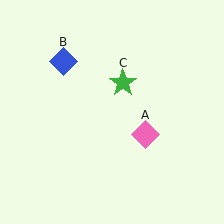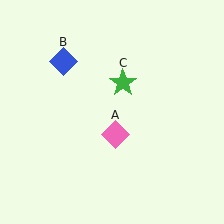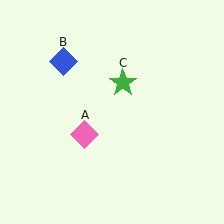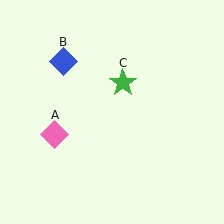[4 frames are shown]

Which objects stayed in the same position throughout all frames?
Blue diamond (object B) and green star (object C) remained stationary.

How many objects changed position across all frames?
1 object changed position: pink diamond (object A).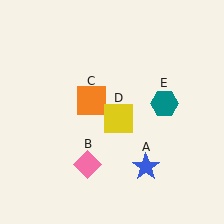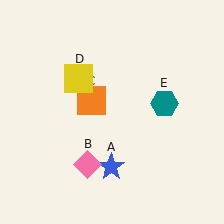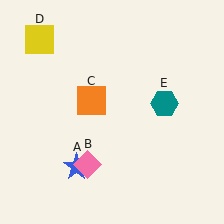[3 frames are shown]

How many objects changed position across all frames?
2 objects changed position: blue star (object A), yellow square (object D).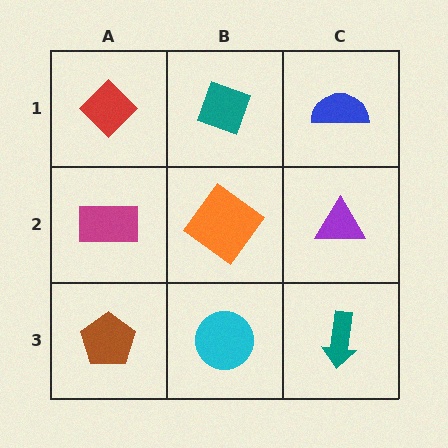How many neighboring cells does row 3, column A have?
2.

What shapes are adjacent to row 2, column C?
A blue semicircle (row 1, column C), a teal arrow (row 3, column C), an orange diamond (row 2, column B).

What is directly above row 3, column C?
A purple triangle.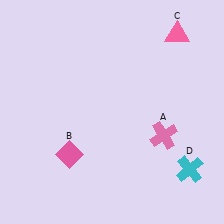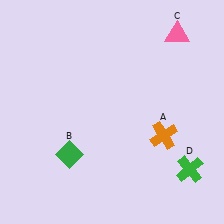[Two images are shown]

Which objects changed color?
A changed from pink to orange. B changed from pink to green. D changed from cyan to green.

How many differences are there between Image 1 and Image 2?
There are 3 differences between the two images.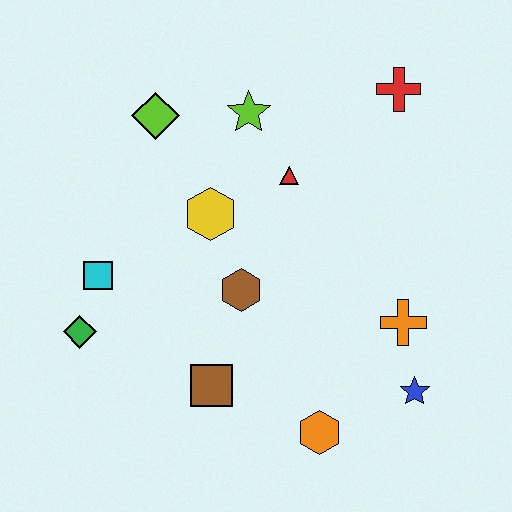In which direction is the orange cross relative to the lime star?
The orange cross is below the lime star.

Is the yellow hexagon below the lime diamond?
Yes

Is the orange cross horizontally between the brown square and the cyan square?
No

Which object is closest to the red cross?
The red triangle is closest to the red cross.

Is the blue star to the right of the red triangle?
Yes